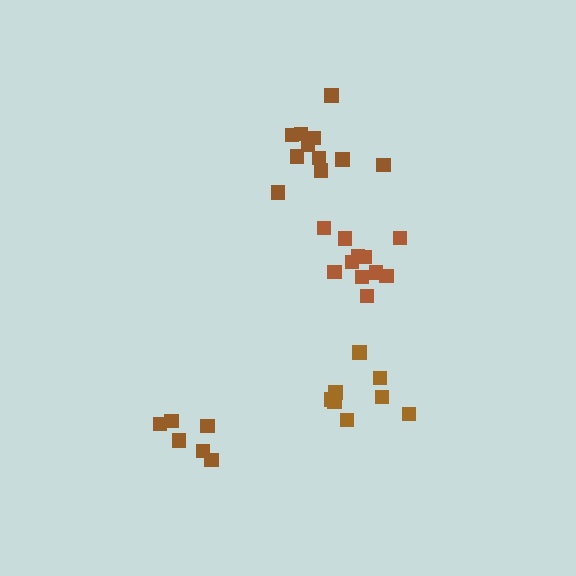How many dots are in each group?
Group 1: 6 dots, Group 2: 8 dots, Group 3: 11 dots, Group 4: 11 dots (36 total).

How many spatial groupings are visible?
There are 4 spatial groupings.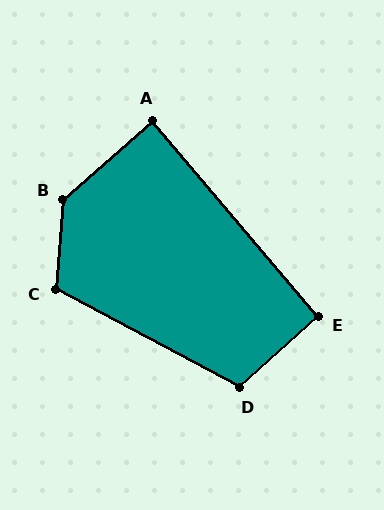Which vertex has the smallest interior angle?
A, at approximately 89 degrees.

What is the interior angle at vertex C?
Approximately 113 degrees (obtuse).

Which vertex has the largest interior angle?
B, at approximately 136 degrees.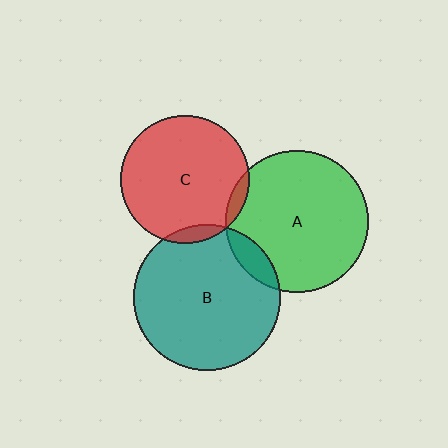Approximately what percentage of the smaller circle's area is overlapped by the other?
Approximately 10%.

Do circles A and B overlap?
Yes.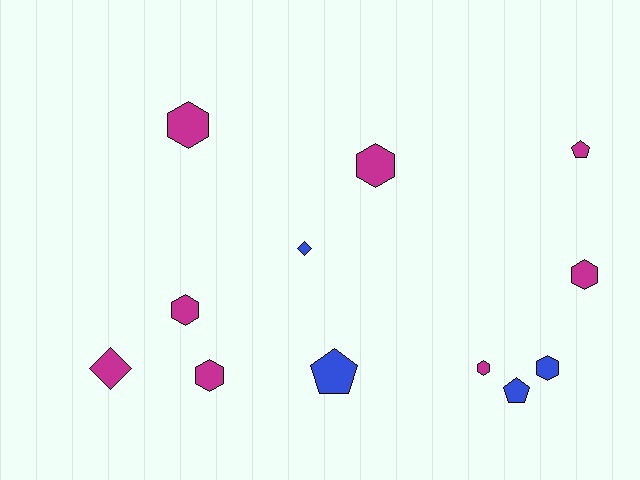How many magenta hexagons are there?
There are 6 magenta hexagons.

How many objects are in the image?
There are 12 objects.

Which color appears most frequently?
Magenta, with 8 objects.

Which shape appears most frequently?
Hexagon, with 7 objects.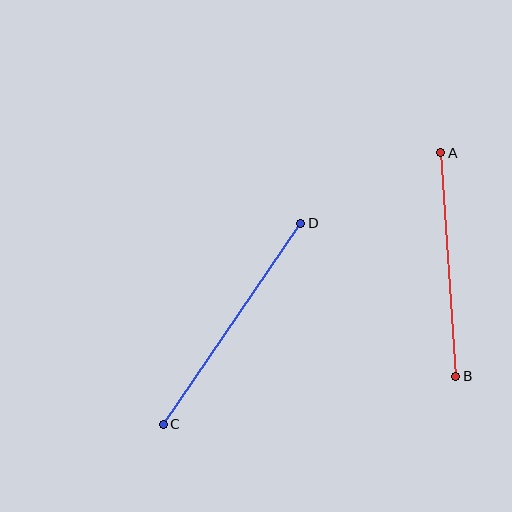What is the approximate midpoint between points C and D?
The midpoint is at approximately (232, 324) pixels.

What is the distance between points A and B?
The distance is approximately 224 pixels.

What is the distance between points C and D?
The distance is approximately 243 pixels.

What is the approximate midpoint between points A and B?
The midpoint is at approximately (448, 265) pixels.